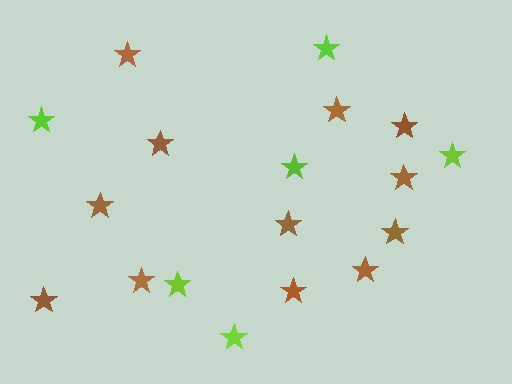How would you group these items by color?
There are 2 groups: one group of brown stars (12) and one group of lime stars (6).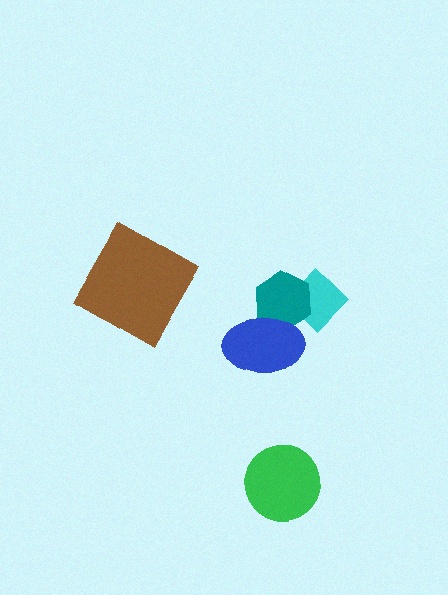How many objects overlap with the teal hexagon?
2 objects overlap with the teal hexagon.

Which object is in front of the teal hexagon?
The blue ellipse is in front of the teal hexagon.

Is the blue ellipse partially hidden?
No, no other shape covers it.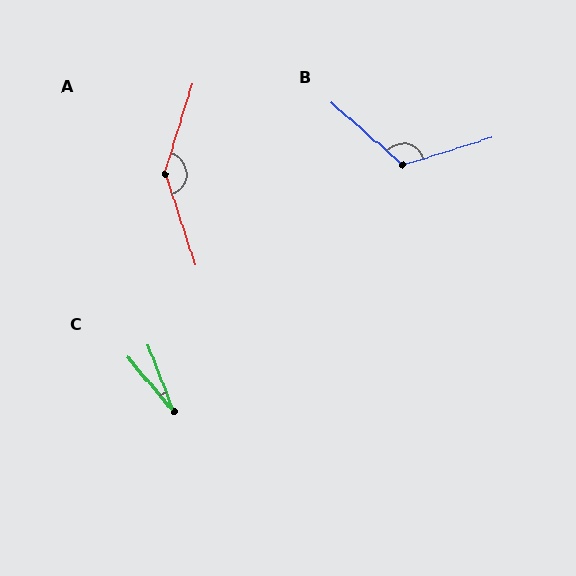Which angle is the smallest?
C, at approximately 19 degrees.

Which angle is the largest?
A, at approximately 144 degrees.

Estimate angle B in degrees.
Approximately 122 degrees.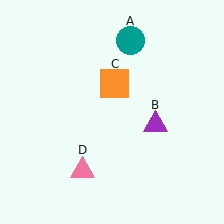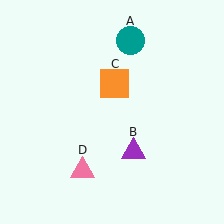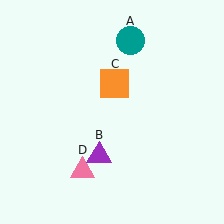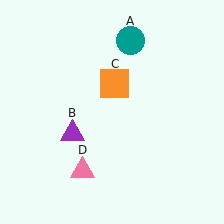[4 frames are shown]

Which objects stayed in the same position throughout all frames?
Teal circle (object A) and orange square (object C) and pink triangle (object D) remained stationary.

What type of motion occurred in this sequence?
The purple triangle (object B) rotated clockwise around the center of the scene.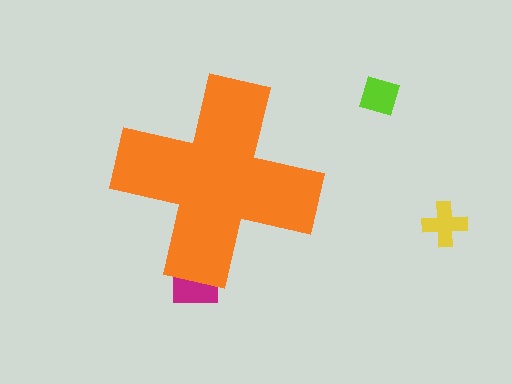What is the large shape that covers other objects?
An orange cross.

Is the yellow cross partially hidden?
No, the yellow cross is fully visible.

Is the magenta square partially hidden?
Yes, the magenta square is partially hidden behind the orange cross.